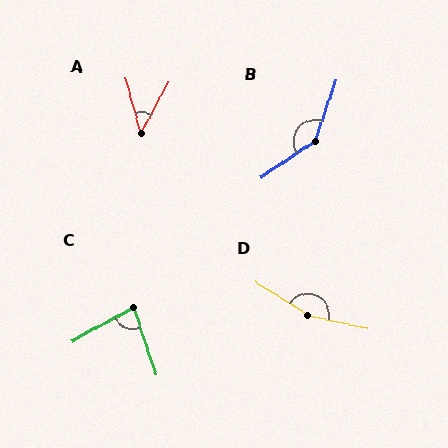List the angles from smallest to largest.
A (44°), C (80°), B (143°), D (160°).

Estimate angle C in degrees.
Approximately 80 degrees.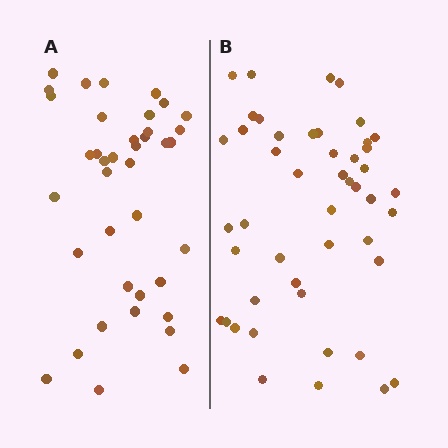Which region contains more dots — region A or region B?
Region B (the right region) has more dots.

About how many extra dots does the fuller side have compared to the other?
Region B has roughly 8 or so more dots than region A.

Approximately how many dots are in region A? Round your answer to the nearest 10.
About 40 dots. (The exact count is 39, which rounds to 40.)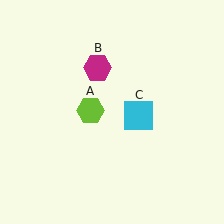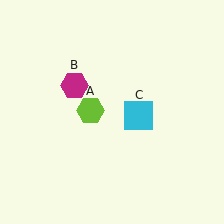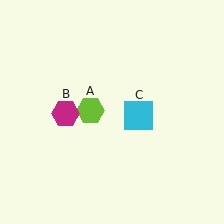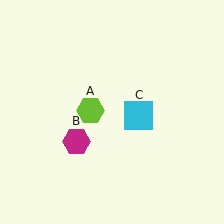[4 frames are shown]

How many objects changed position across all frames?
1 object changed position: magenta hexagon (object B).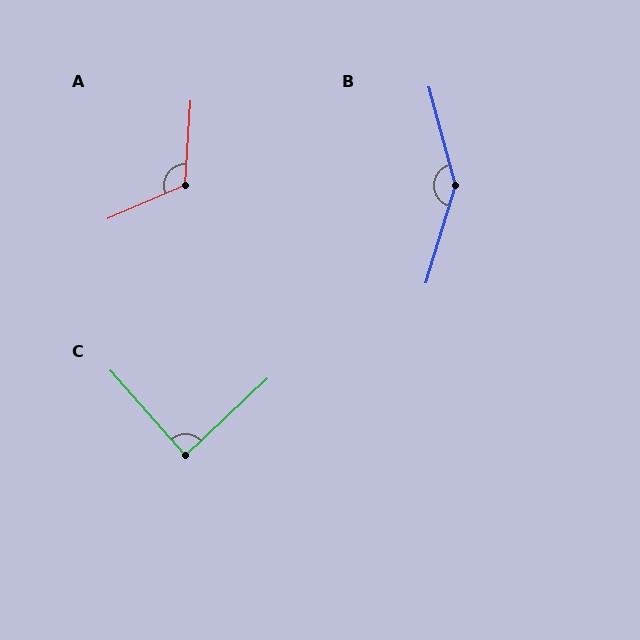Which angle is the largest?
B, at approximately 148 degrees.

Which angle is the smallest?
C, at approximately 88 degrees.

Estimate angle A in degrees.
Approximately 117 degrees.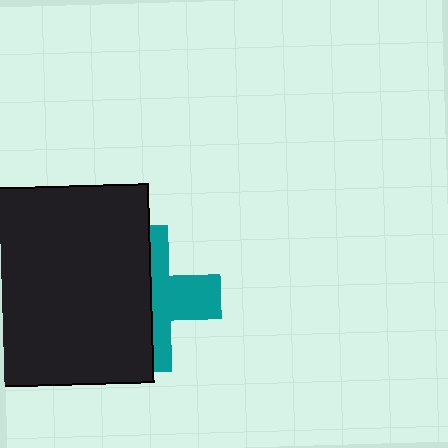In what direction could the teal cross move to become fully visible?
The teal cross could move right. That would shift it out from behind the black square entirely.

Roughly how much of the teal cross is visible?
A small part of it is visible (roughly 45%).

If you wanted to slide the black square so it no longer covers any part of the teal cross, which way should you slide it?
Slide it left — that is the most direct way to separate the two shapes.